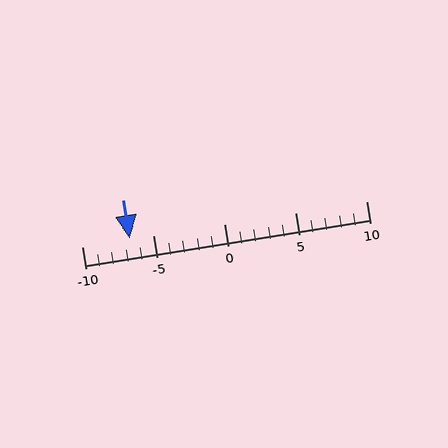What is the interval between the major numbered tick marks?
The major tick marks are spaced 5 units apart.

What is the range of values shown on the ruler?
The ruler shows values from -10 to 10.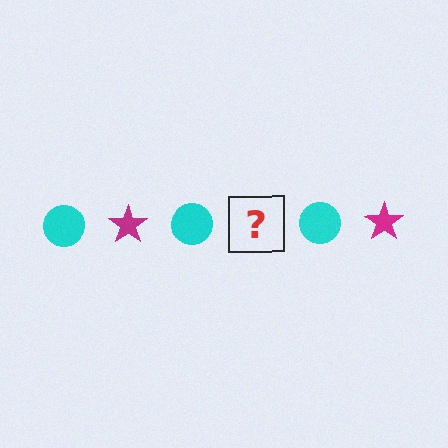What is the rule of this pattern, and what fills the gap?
The rule is that the pattern alternates between cyan circle and magenta star. The gap should be filled with a magenta star.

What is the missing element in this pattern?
The missing element is a magenta star.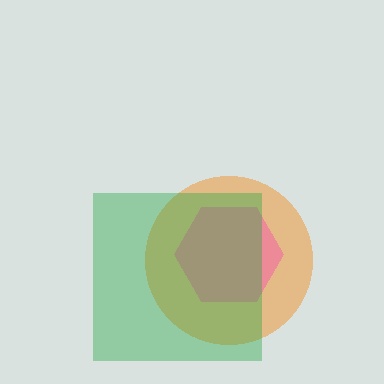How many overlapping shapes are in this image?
There are 3 overlapping shapes in the image.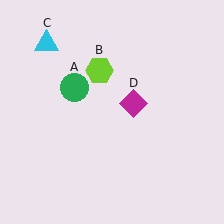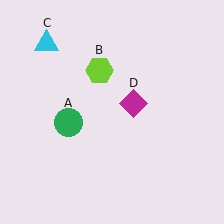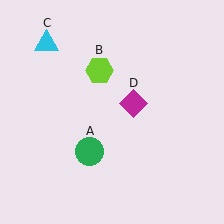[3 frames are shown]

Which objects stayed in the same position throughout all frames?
Lime hexagon (object B) and cyan triangle (object C) and magenta diamond (object D) remained stationary.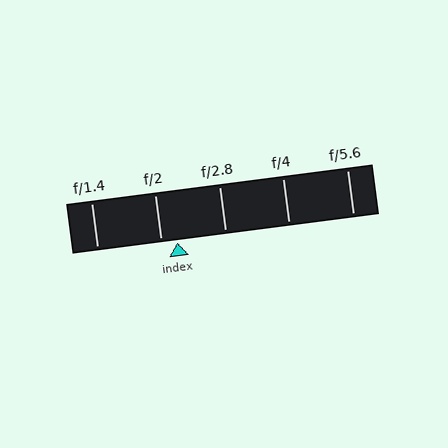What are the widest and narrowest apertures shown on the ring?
The widest aperture shown is f/1.4 and the narrowest is f/5.6.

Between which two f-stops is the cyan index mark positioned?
The index mark is between f/2 and f/2.8.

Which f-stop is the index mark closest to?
The index mark is closest to f/2.